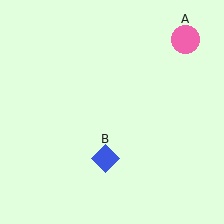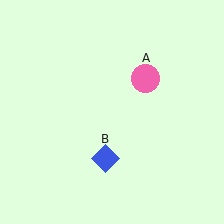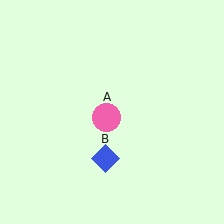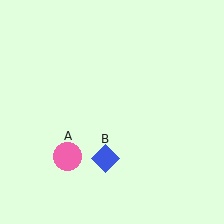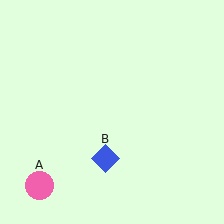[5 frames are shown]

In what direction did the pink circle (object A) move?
The pink circle (object A) moved down and to the left.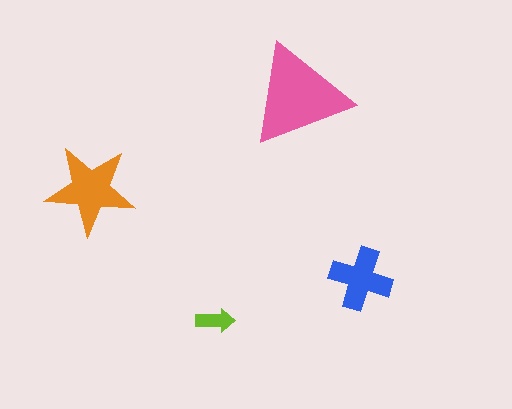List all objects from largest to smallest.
The pink triangle, the orange star, the blue cross, the lime arrow.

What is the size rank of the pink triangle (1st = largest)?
1st.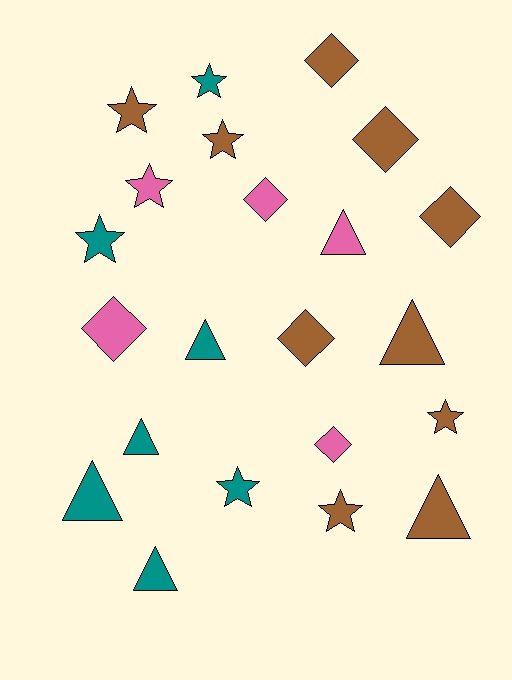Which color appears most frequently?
Brown, with 10 objects.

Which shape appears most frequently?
Star, with 8 objects.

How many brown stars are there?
There are 4 brown stars.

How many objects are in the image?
There are 22 objects.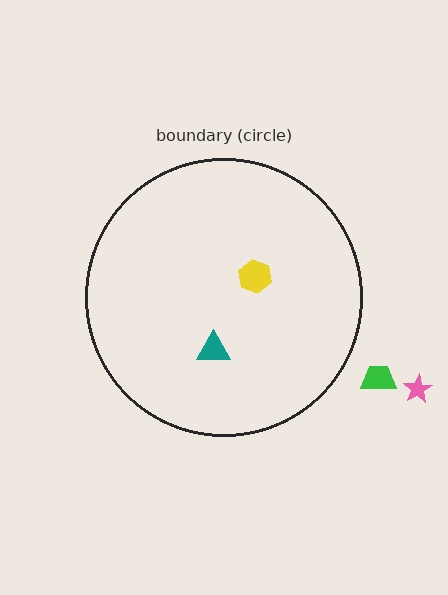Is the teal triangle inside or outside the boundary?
Inside.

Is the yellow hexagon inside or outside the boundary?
Inside.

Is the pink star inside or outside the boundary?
Outside.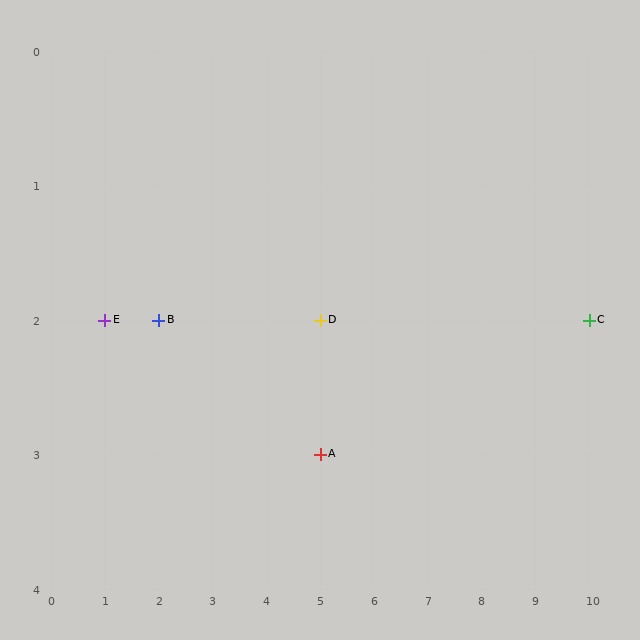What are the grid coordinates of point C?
Point C is at grid coordinates (10, 2).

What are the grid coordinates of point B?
Point B is at grid coordinates (2, 2).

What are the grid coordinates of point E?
Point E is at grid coordinates (1, 2).